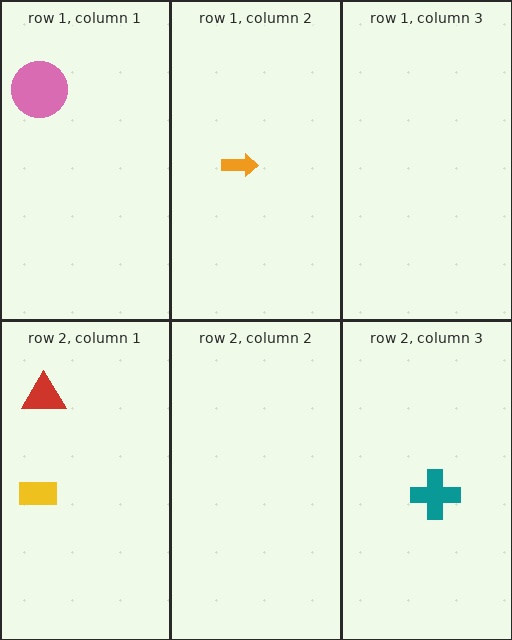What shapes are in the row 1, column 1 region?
The pink circle.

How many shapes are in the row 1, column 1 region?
1.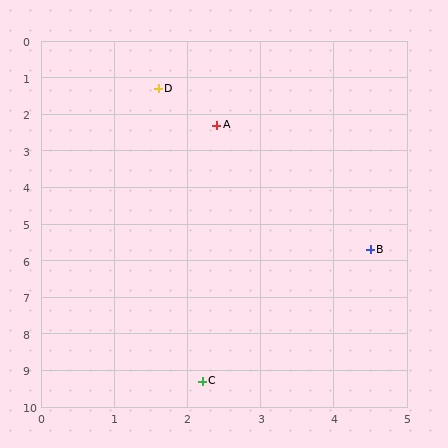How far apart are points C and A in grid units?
Points C and A are about 7.0 grid units apart.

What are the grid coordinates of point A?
Point A is at approximately (2.4, 2.3).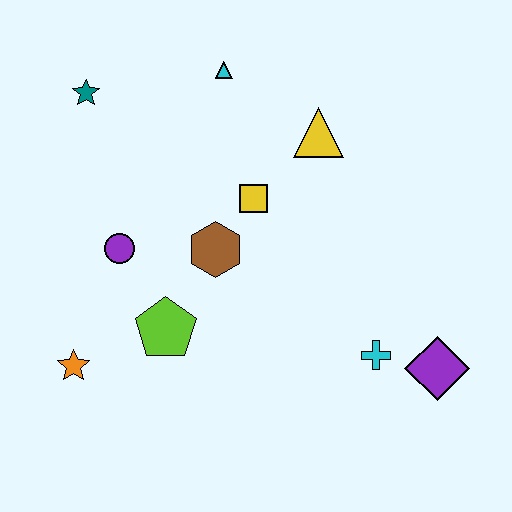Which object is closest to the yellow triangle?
The yellow square is closest to the yellow triangle.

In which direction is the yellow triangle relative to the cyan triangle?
The yellow triangle is to the right of the cyan triangle.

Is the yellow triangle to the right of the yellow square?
Yes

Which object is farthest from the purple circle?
The purple diamond is farthest from the purple circle.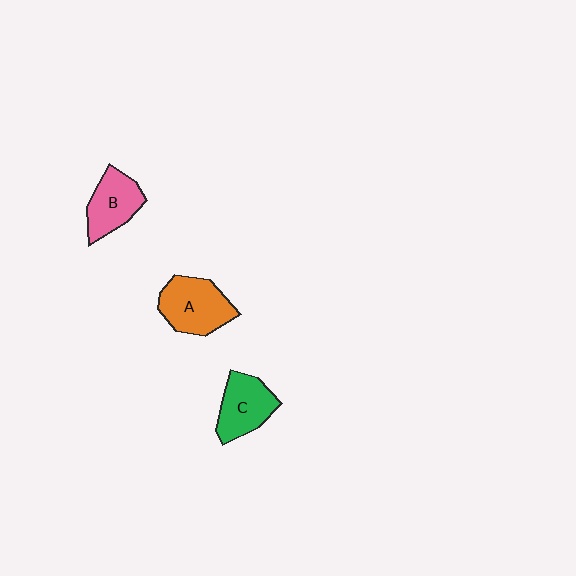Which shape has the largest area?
Shape A (orange).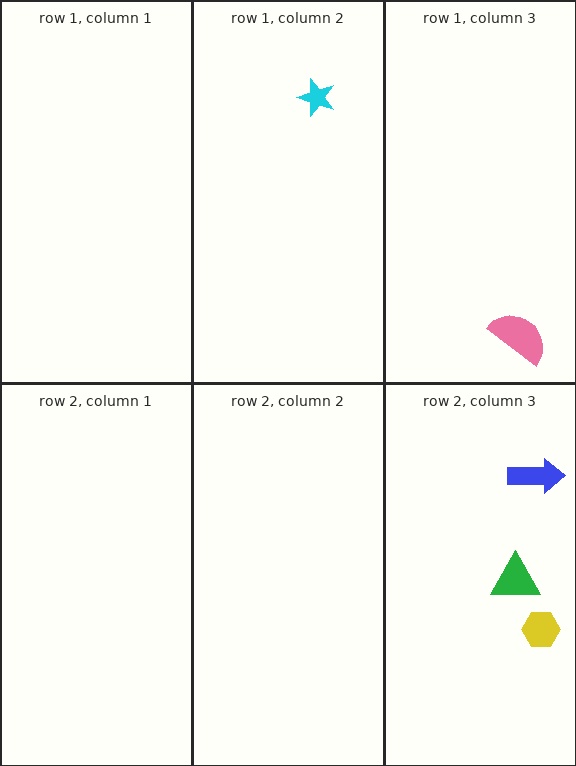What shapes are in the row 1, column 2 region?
The cyan star.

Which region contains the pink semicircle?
The row 1, column 3 region.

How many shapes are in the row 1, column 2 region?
1.